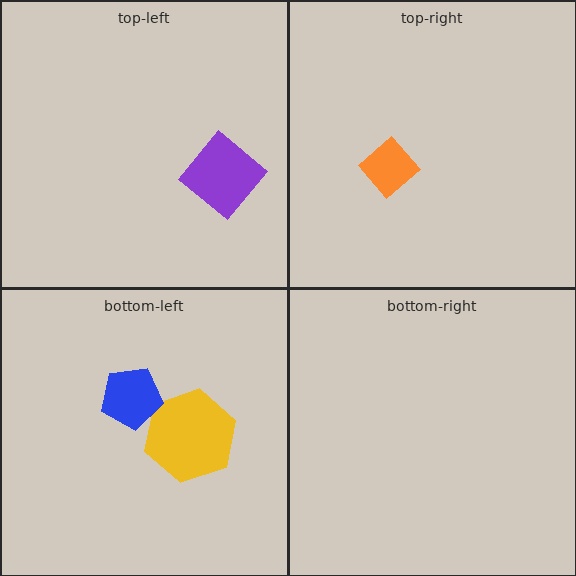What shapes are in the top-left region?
The purple diamond.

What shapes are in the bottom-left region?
The yellow hexagon, the blue pentagon.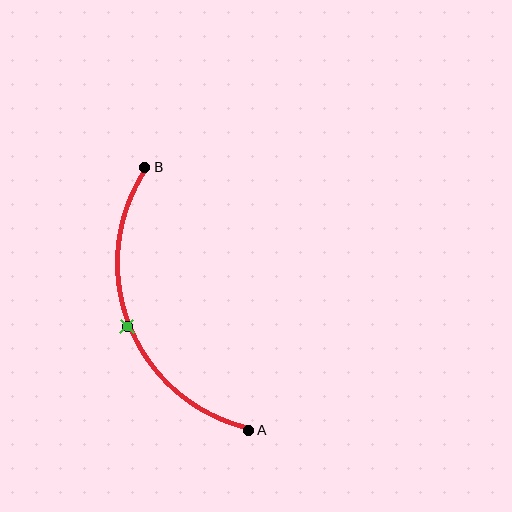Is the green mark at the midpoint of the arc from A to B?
Yes. The green mark lies on the arc at equal arc-length from both A and B — it is the arc midpoint.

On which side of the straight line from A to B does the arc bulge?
The arc bulges to the left of the straight line connecting A and B.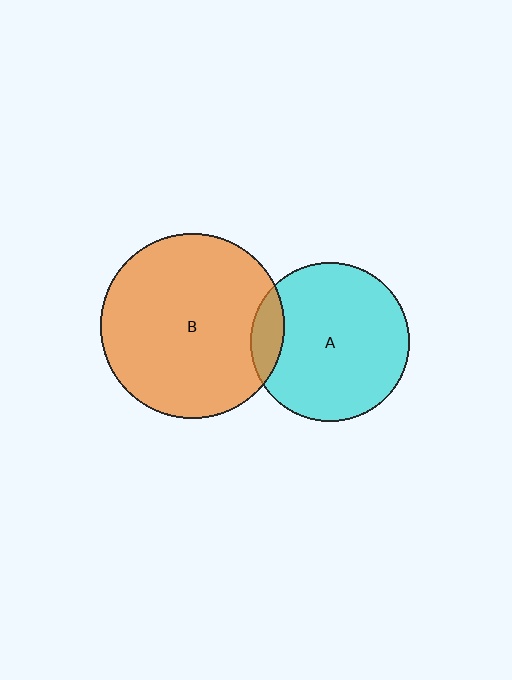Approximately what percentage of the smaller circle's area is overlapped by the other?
Approximately 10%.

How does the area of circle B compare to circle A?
Approximately 1.3 times.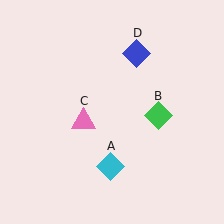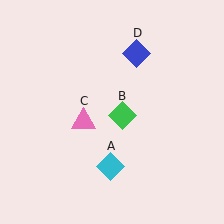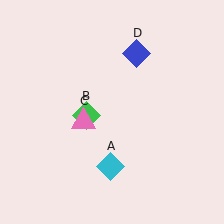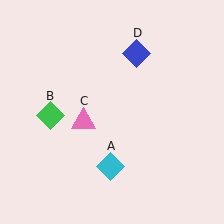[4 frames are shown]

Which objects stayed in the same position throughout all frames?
Cyan diamond (object A) and pink triangle (object C) and blue diamond (object D) remained stationary.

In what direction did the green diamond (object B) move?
The green diamond (object B) moved left.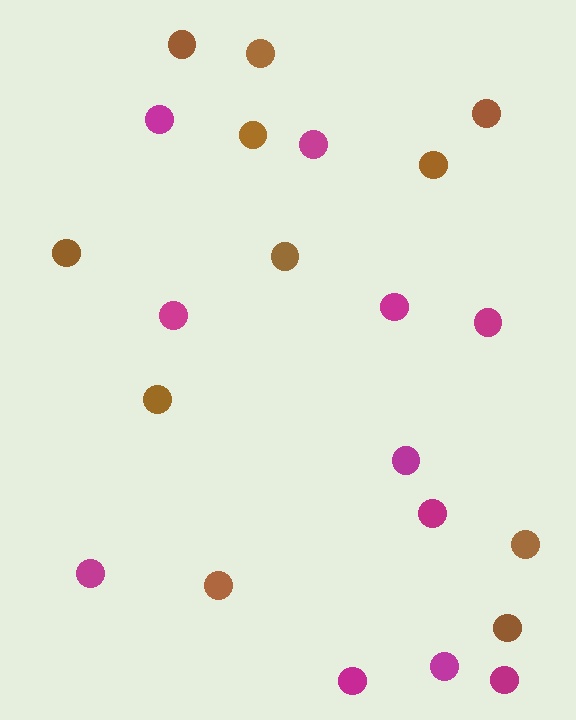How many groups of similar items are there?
There are 2 groups: one group of brown circles (11) and one group of magenta circles (11).